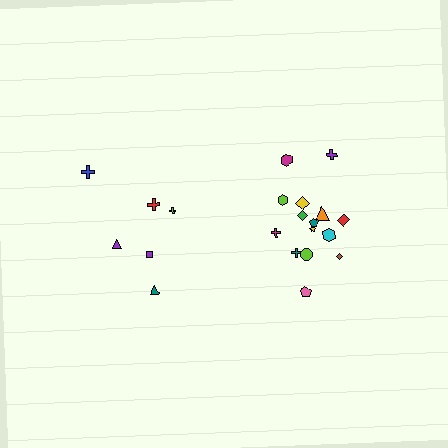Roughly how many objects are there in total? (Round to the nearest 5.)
Roughly 20 objects in total.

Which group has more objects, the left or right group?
The right group.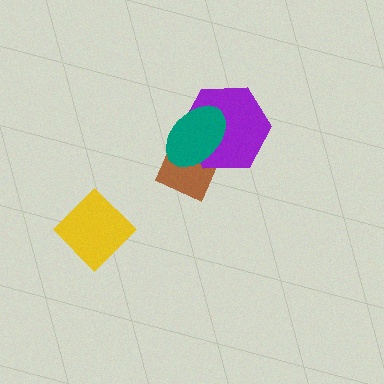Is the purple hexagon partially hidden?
Yes, it is partially covered by another shape.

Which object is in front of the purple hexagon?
The teal ellipse is in front of the purple hexagon.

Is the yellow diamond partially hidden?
No, no other shape covers it.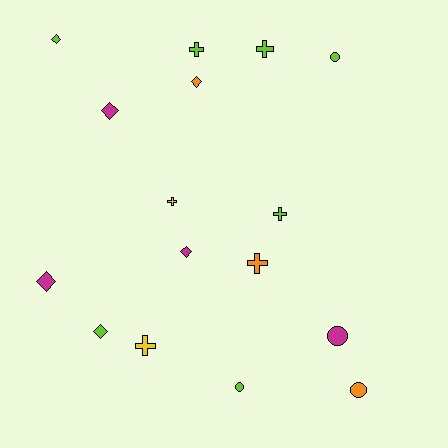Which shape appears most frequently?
Cross, with 6 objects.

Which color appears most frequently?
Lime, with 7 objects.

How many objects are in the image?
There are 16 objects.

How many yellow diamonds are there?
There are no yellow diamonds.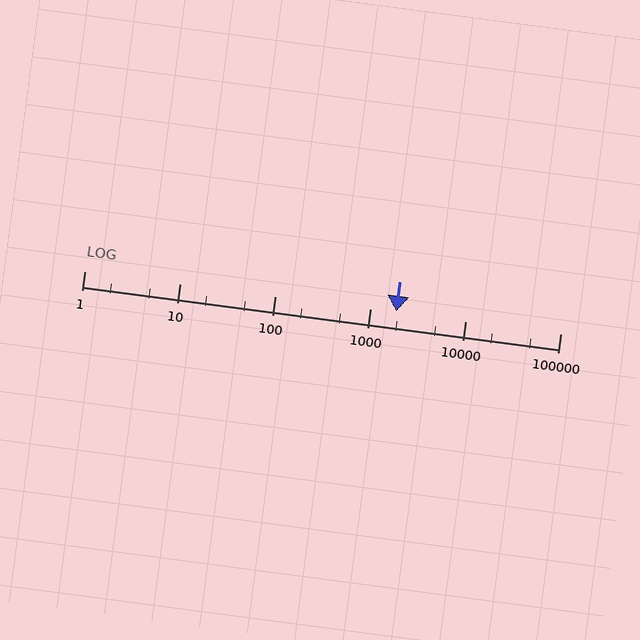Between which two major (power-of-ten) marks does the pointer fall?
The pointer is between 1000 and 10000.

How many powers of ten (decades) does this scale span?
The scale spans 5 decades, from 1 to 100000.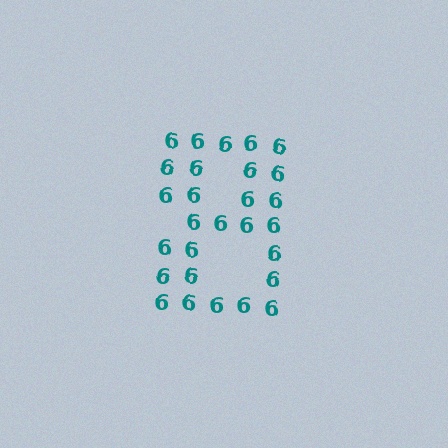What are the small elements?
The small elements are digit 6's.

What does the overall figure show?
The overall figure shows the digit 8.